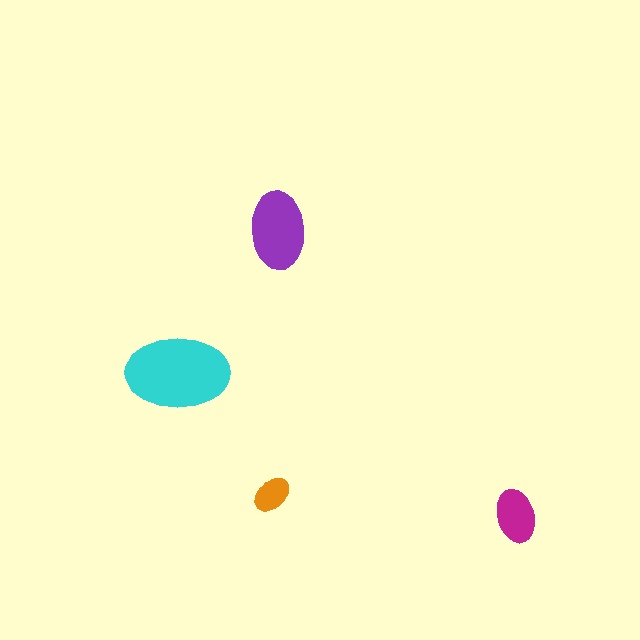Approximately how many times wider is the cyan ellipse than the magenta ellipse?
About 2 times wider.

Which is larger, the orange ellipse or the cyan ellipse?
The cyan one.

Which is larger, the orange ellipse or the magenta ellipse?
The magenta one.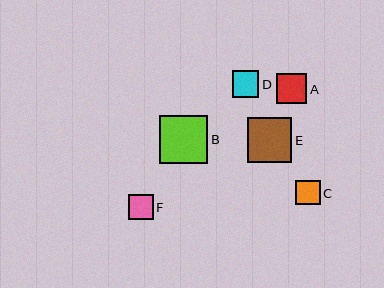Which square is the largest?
Square B is the largest with a size of approximately 48 pixels.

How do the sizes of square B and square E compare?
Square B and square E are approximately the same size.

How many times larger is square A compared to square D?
Square A is approximately 1.1 times the size of square D.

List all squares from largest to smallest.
From largest to smallest: B, E, A, D, F, C.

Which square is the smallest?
Square C is the smallest with a size of approximately 24 pixels.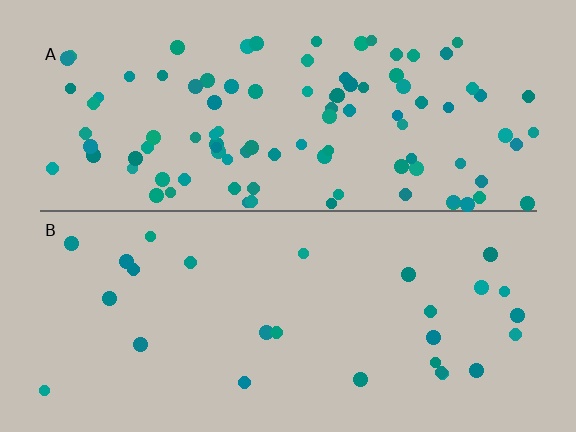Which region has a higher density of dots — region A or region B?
A (the top).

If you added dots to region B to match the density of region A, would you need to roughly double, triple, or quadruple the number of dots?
Approximately quadruple.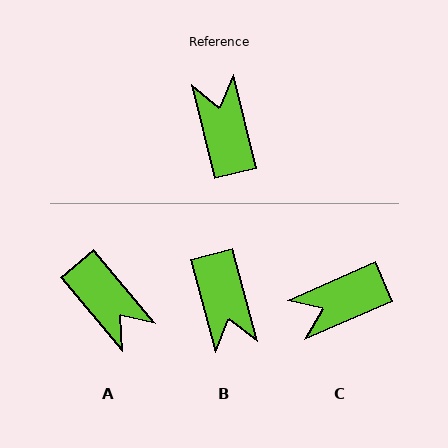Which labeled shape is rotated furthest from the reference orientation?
B, about 178 degrees away.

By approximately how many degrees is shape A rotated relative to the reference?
Approximately 153 degrees clockwise.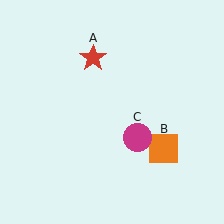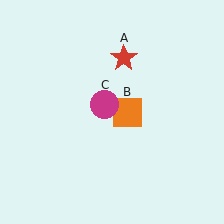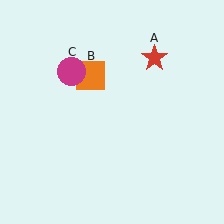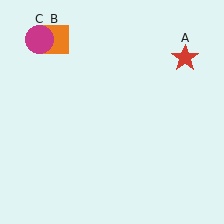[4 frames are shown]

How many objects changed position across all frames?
3 objects changed position: red star (object A), orange square (object B), magenta circle (object C).